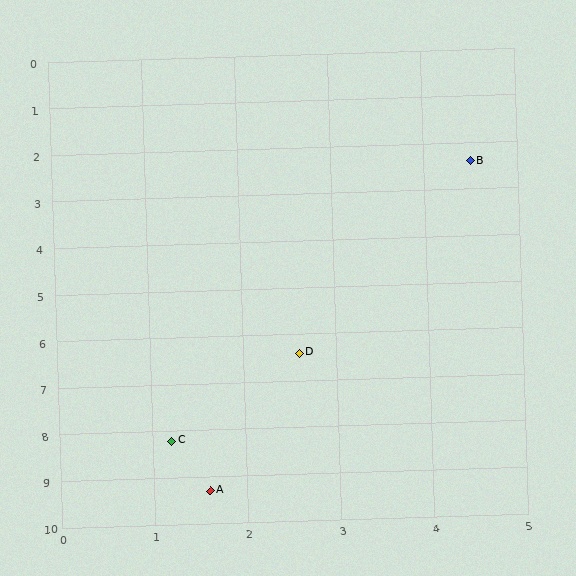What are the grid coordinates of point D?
Point D is at approximately (2.6, 6.4).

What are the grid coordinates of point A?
Point A is at approximately (1.6, 9.3).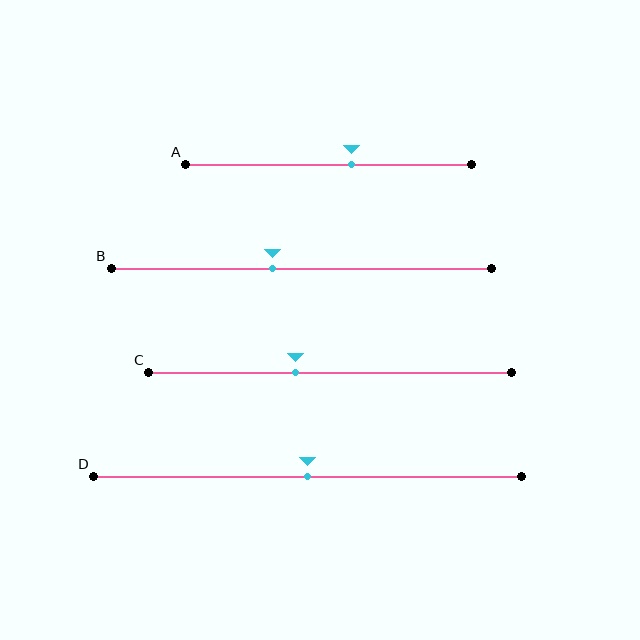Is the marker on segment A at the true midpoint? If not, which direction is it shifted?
No, the marker on segment A is shifted to the right by about 8% of the segment length.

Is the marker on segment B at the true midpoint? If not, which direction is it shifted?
No, the marker on segment B is shifted to the left by about 8% of the segment length.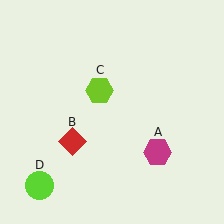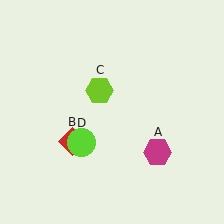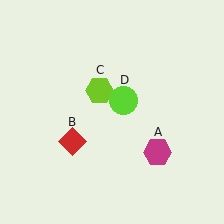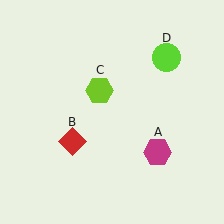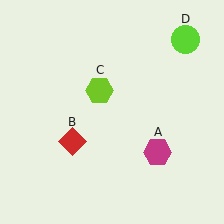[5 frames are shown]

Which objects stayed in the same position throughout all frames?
Magenta hexagon (object A) and red diamond (object B) and lime hexagon (object C) remained stationary.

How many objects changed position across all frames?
1 object changed position: lime circle (object D).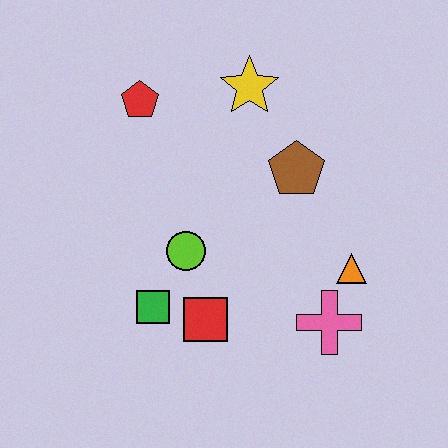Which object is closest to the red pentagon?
The yellow star is closest to the red pentagon.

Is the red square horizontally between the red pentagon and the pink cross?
Yes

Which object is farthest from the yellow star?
The pink cross is farthest from the yellow star.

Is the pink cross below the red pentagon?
Yes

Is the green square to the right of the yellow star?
No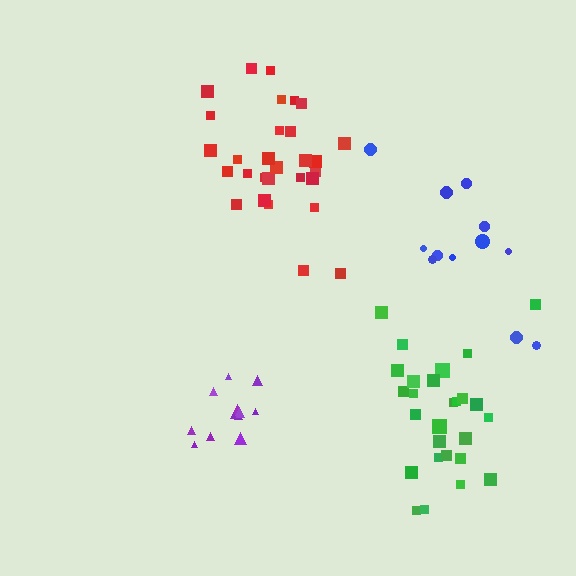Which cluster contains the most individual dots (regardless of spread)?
Red (30).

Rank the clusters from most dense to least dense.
purple, green, red, blue.